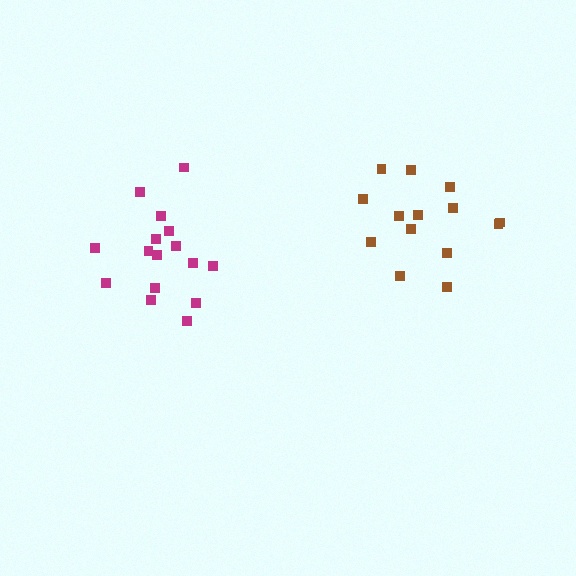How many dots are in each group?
Group 1: 14 dots, Group 2: 16 dots (30 total).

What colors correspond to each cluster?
The clusters are colored: brown, magenta.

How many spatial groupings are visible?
There are 2 spatial groupings.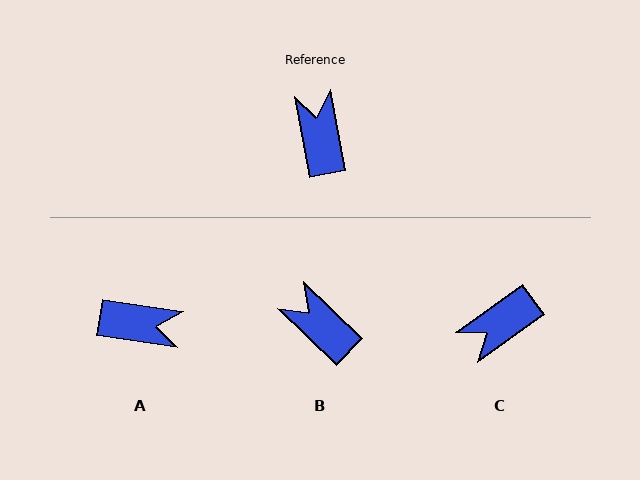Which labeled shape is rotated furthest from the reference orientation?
C, about 115 degrees away.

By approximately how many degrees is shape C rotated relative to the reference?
Approximately 115 degrees counter-clockwise.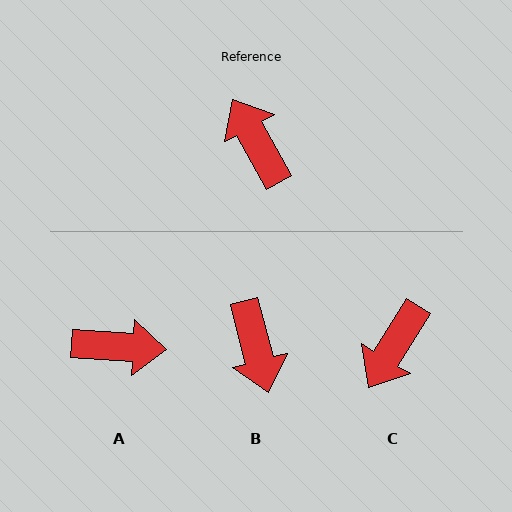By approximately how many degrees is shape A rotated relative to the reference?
Approximately 123 degrees clockwise.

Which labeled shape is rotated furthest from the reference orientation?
B, about 166 degrees away.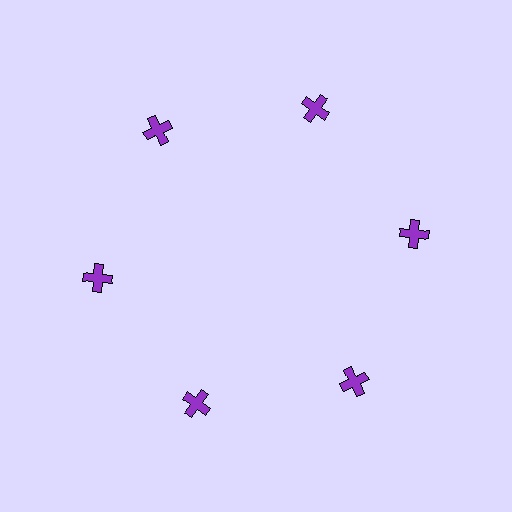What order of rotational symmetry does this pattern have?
This pattern has 6-fold rotational symmetry.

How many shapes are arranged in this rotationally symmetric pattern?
There are 6 shapes, arranged in 6 groups of 1.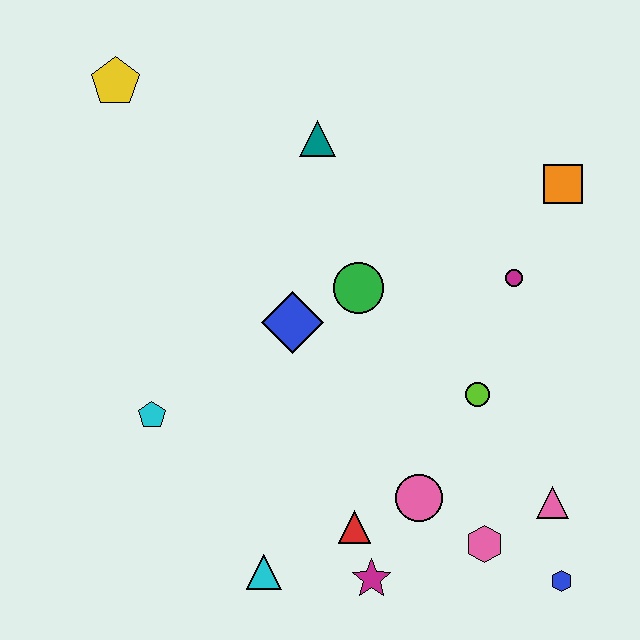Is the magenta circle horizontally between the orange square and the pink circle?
Yes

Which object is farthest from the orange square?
The cyan triangle is farthest from the orange square.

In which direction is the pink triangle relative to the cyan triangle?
The pink triangle is to the right of the cyan triangle.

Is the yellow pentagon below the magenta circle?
No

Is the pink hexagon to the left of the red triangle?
No